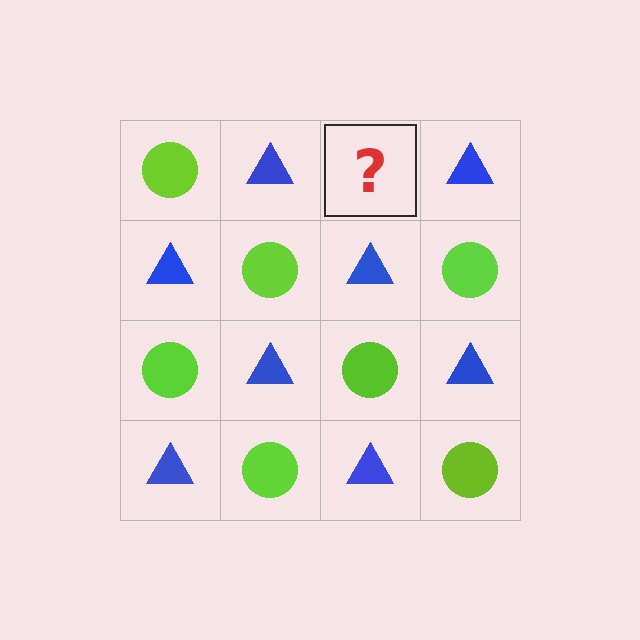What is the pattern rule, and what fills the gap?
The rule is that it alternates lime circle and blue triangle in a checkerboard pattern. The gap should be filled with a lime circle.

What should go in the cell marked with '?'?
The missing cell should contain a lime circle.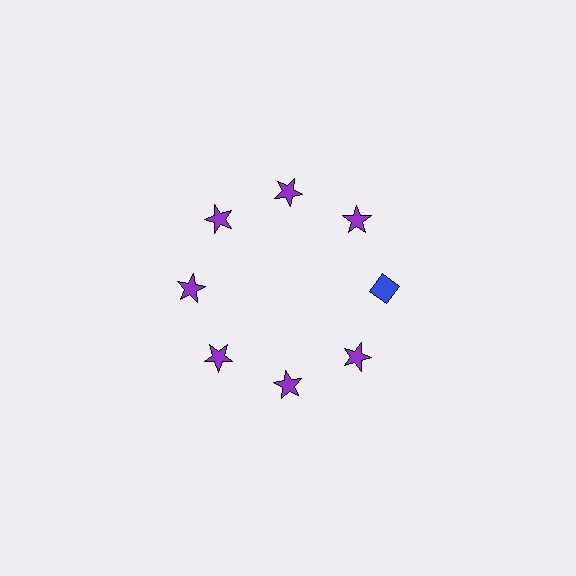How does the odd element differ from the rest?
It differs in both color (blue instead of purple) and shape (diamond instead of star).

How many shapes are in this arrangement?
There are 8 shapes arranged in a ring pattern.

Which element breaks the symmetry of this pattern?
The blue diamond at roughly the 3 o'clock position breaks the symmetry. All other shapes are purple stars.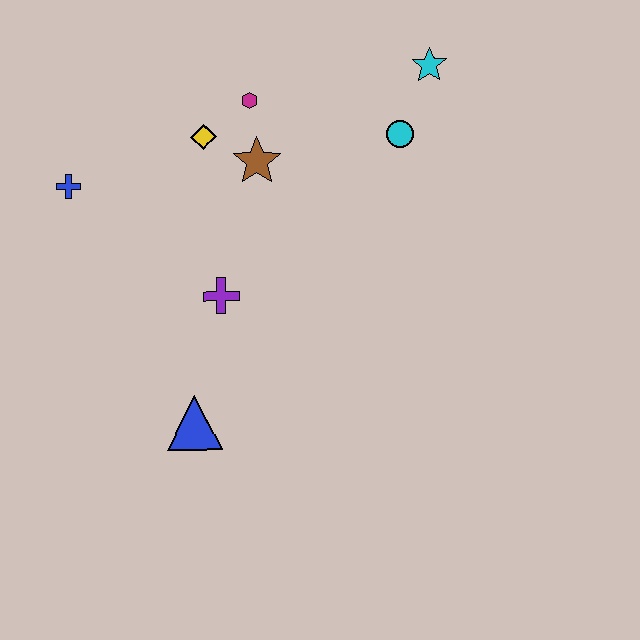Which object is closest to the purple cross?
The blue triangle is closest to the purple cross.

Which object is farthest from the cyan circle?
The blue triangle is farthest from the cyan circle.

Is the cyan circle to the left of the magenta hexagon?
No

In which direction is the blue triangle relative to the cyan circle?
The blue triangle is below the cyan circle.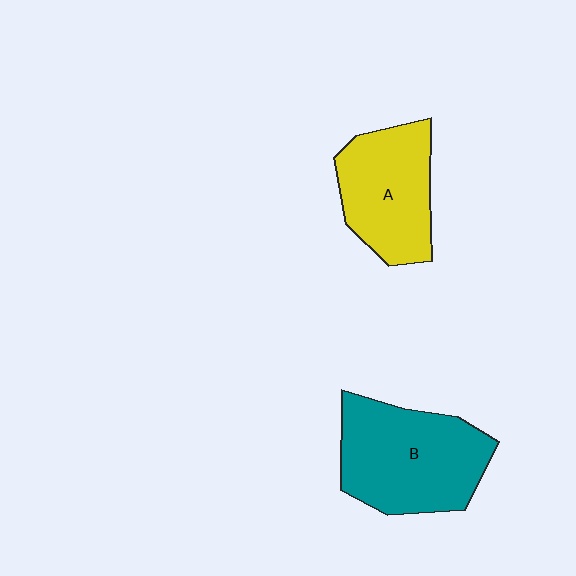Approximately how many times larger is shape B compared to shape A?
Approximately 1.3 times.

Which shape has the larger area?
Shape B (teal).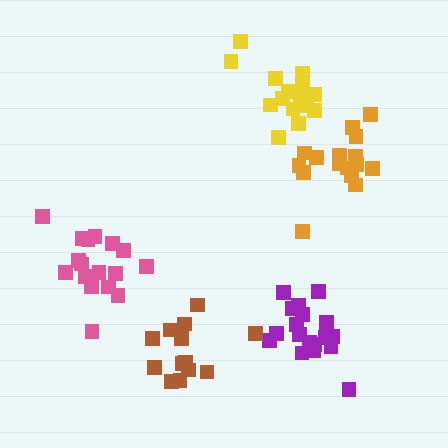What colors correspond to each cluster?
The clusters are colored: purple, brown, pink, yellow, orange.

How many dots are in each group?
Group 1: 18 dots, Group 2: 13 dots, Group 3: 17 dots, Group 4: 16 dots, Group 5: 16 dots (80 total).